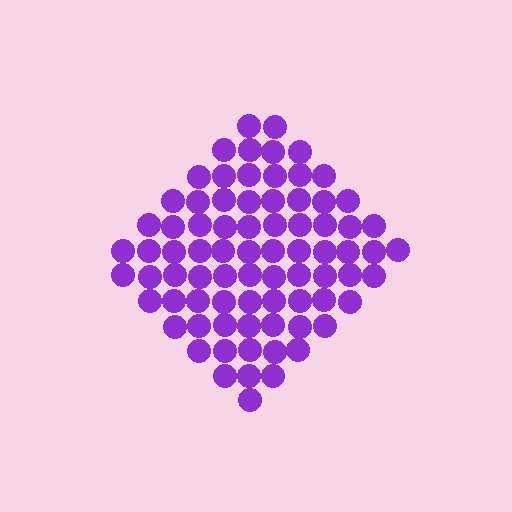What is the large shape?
The large shape is a diamond.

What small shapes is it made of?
It is made of small circles.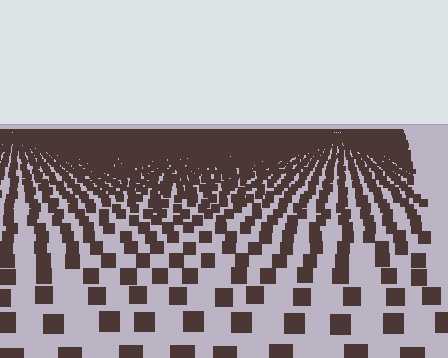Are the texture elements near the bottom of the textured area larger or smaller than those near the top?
Larger. Near the bottom, elements are closer to the viewer and appear at a bigger on-screen size.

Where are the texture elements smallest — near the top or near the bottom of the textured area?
Near the top.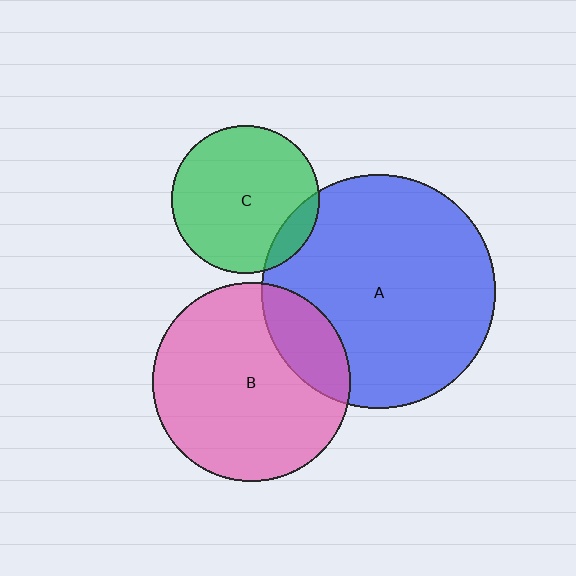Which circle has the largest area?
Circle A (blue).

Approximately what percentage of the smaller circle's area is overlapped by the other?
Approximately 10%.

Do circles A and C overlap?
Yes.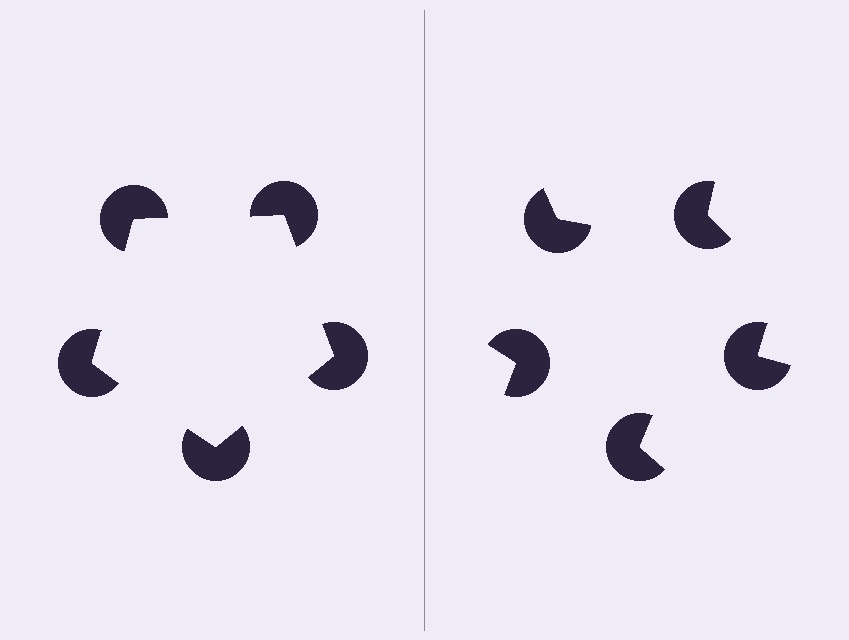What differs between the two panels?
The pac-man discs are positioned identically on both sides; only the wedge orientations differ. On the left they align to a pentagon; on the right they are misaligned.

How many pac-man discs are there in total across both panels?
10 — 5 on each side.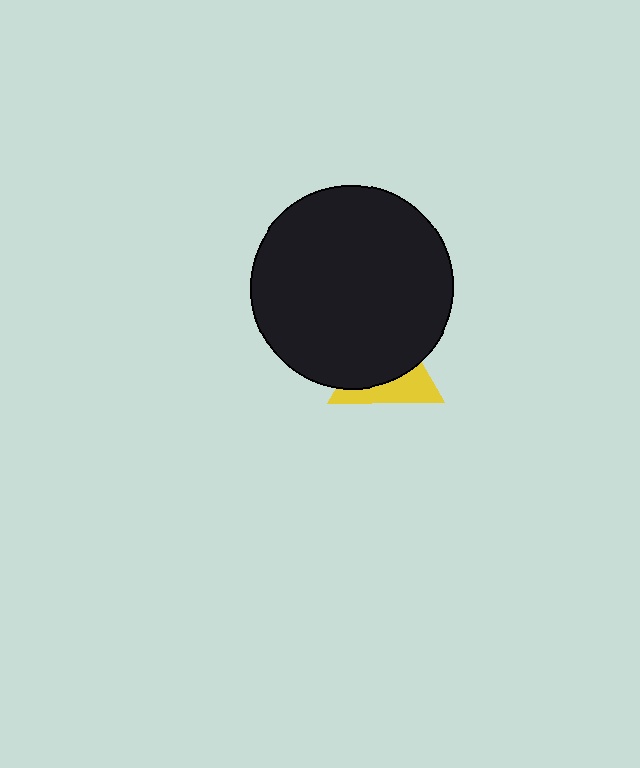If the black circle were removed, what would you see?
You would see the complete yellow triangle.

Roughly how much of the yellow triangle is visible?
A small part of it is visible (roughly 38%).